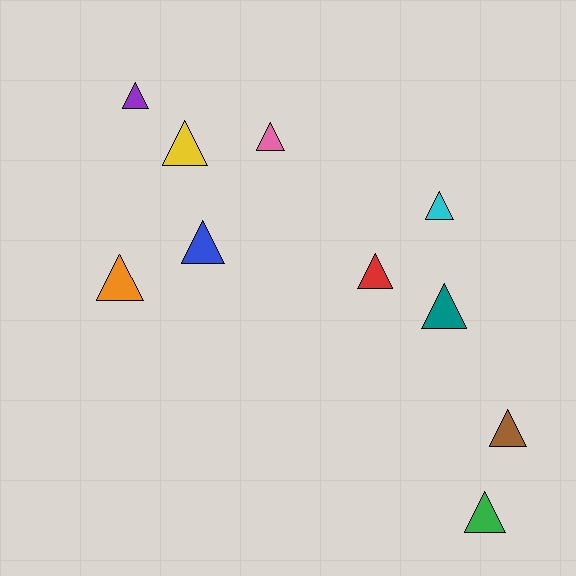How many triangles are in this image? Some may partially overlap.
There are 10 triangles.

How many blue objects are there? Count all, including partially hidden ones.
There is 1 blue object.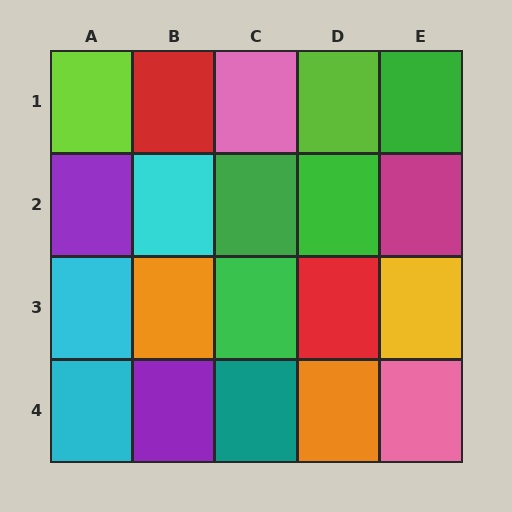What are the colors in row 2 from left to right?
Purple, cyan, green, green, magenta.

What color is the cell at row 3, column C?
Green.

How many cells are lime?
2 cells are lime.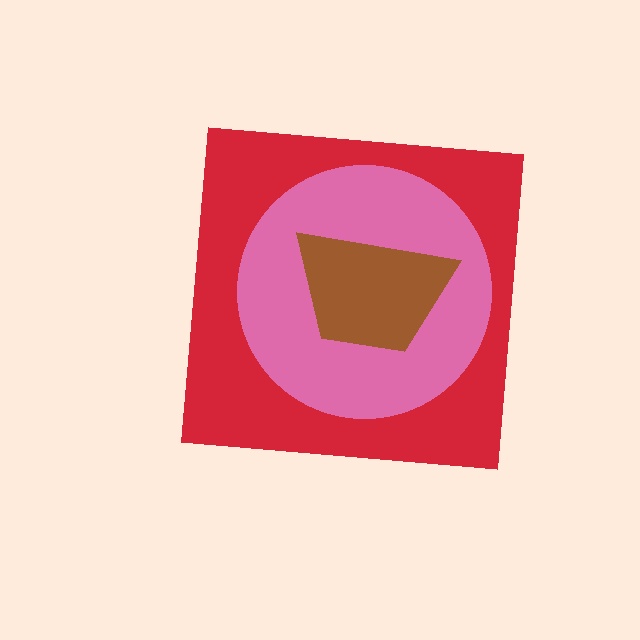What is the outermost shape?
The red square.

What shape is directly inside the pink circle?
The brown trapezoid.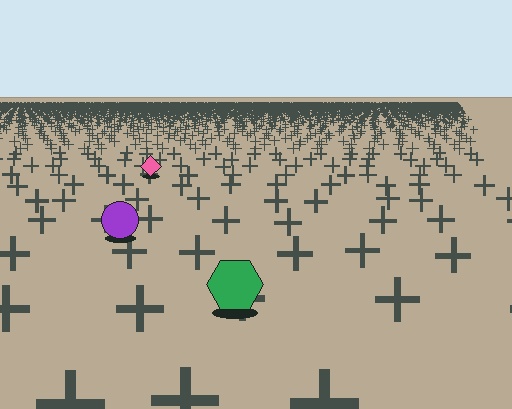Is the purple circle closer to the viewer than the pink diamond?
Yes. The purple circle is closer — you can tell from the texture gradient: the ground texture is coarser near it.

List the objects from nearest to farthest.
From nearest to farthest: the green hexagon, the purple circle, the pink diamond.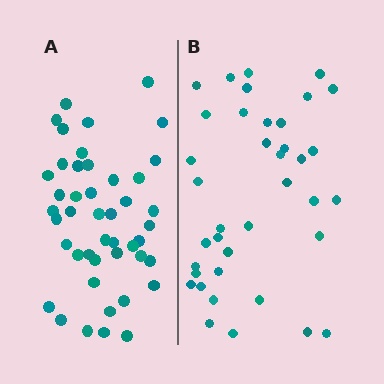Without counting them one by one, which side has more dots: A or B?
Region A (the left region) has more dots.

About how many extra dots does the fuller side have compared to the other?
Region A has roughly 8 or so more dots than region B.